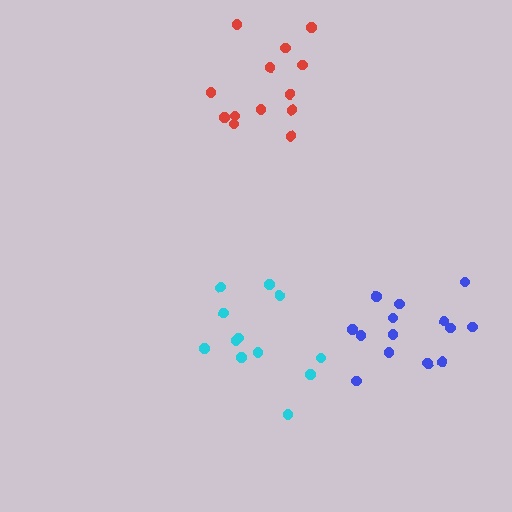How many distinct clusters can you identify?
There are 3 distinct clusters.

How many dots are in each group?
Group 1: 12 dots, Group 2: 14 dots, Group 3: 13 dots (39 total).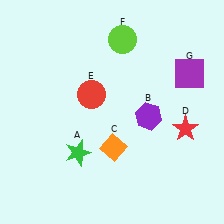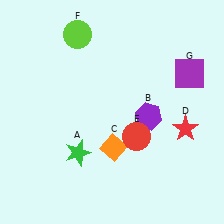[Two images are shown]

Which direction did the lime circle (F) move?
The lime circle (F) moved left.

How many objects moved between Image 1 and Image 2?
2 objects moved between the two images.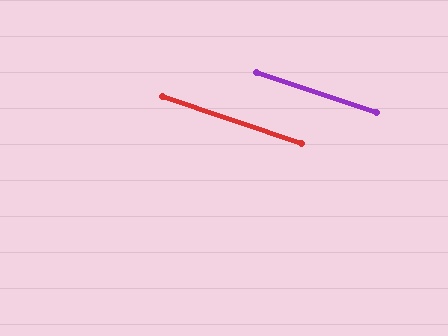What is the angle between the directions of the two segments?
Approximately 0 degrees.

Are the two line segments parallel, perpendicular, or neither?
Parallel — their directions differ by only 0.2°.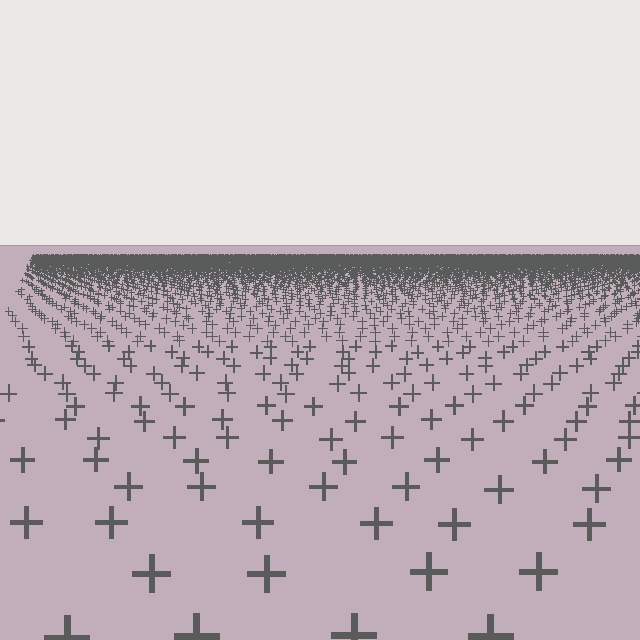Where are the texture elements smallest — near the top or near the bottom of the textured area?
Near the top.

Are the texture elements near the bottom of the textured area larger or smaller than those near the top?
Larger. Near the bottom, elements are closer to the viewer and appear at a bigger on-screen size.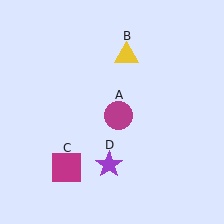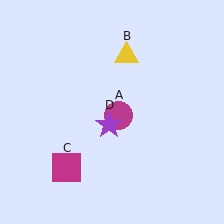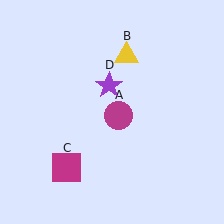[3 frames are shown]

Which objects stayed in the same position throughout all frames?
Magenta circle (object A) and yellow triangle (object B) and magenta square (object C) remained stationary.